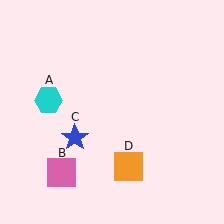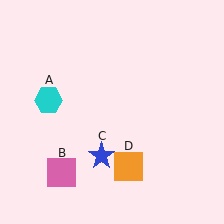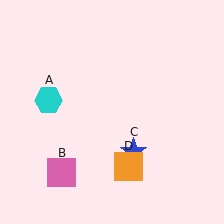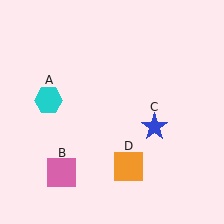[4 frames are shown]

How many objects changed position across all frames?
1 object changed position: blue star (object C).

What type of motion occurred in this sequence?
The blue star (object C) rotated counterclockwise around the center of the scene.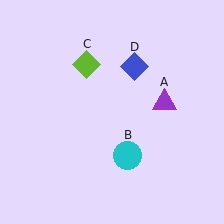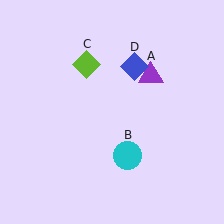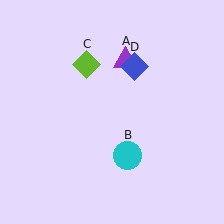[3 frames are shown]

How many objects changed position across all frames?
1 object changed position: purple triangle (object A).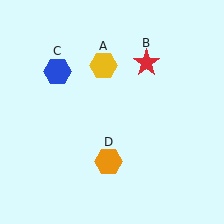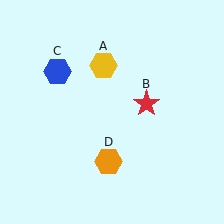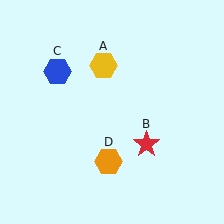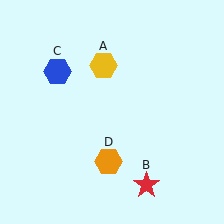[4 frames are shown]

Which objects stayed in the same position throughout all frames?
Yellow hexagon (object A) and blue hexagon (object C) and orange hexagon (object D) remained stationary.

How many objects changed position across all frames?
1 object changed position: red star (object B).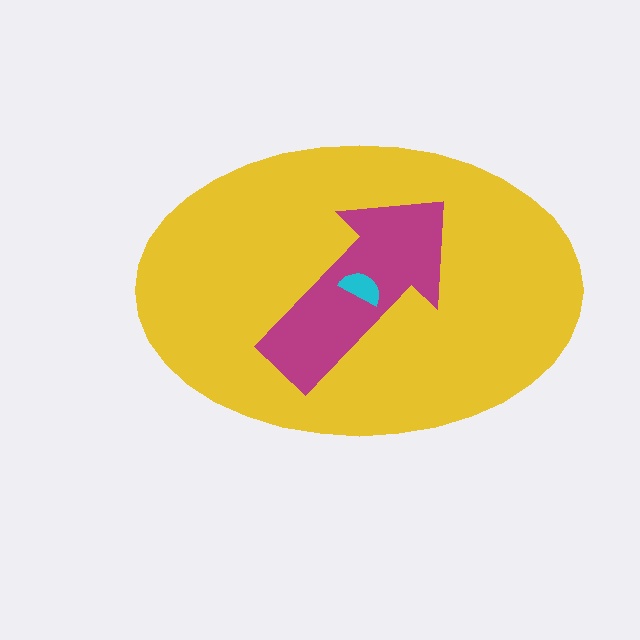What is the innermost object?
The cyan semicircle.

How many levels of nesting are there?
3.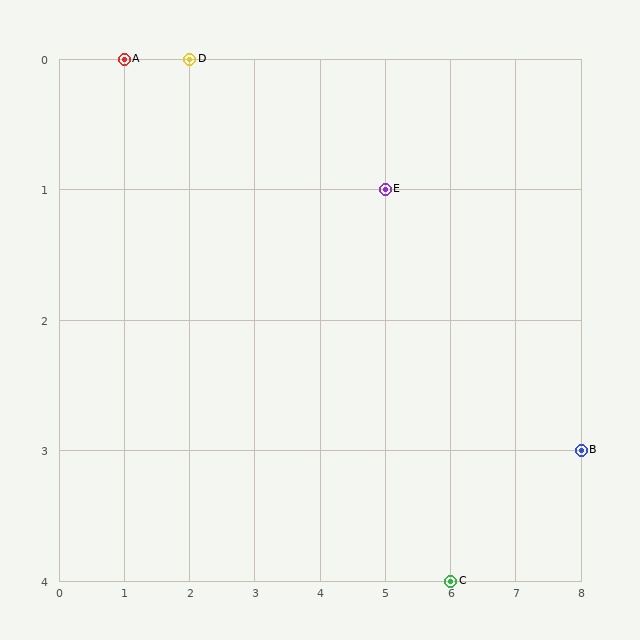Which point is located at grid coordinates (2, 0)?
Point D is at (2, 0).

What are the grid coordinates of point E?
Point E is at grid coordinates (5, 1).